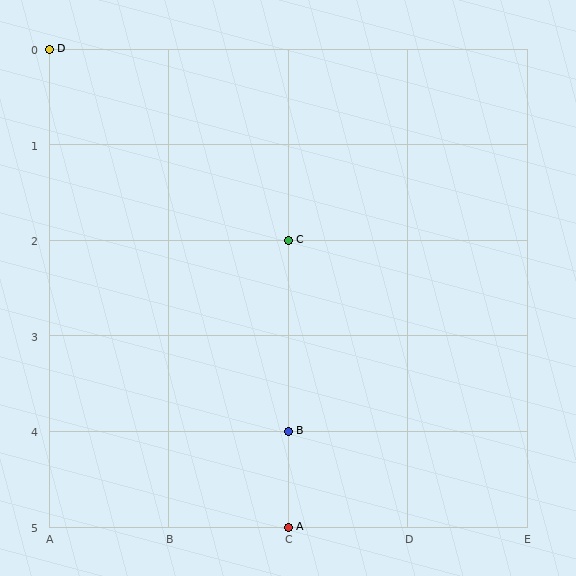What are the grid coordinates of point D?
Point D is at grid coordinates (A, 0).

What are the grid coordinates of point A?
Point A is at grid coordinates (C, 5).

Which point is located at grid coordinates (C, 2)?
Point C is at (C, 2).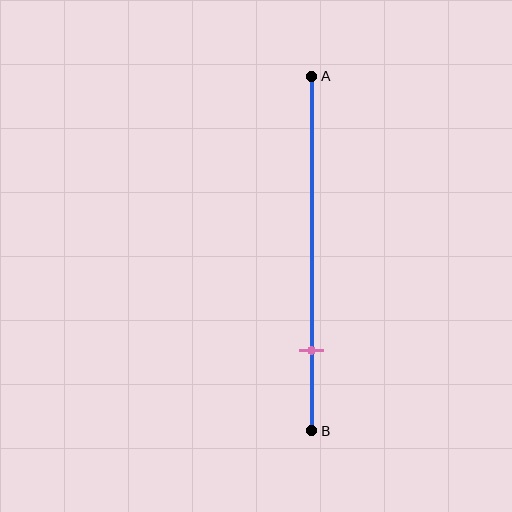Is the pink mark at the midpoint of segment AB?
No, the mark is at about 75% from A, not at the 50% midpoint.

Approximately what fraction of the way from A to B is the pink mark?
The pink mark is approximately 75% of the way from A to B.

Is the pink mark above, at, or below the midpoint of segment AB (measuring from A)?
The pink mark is below the midpoint of segment AB.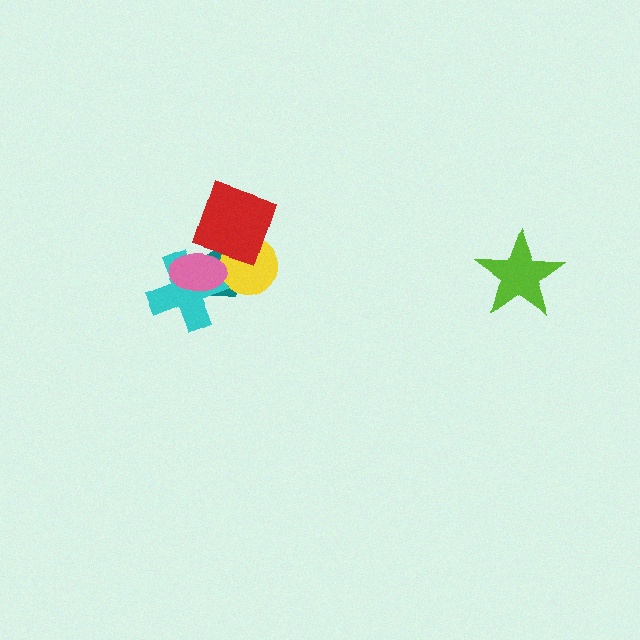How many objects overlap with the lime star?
0 objects overlap with the lime star.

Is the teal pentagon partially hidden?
Yes, it is partially covered by another shape.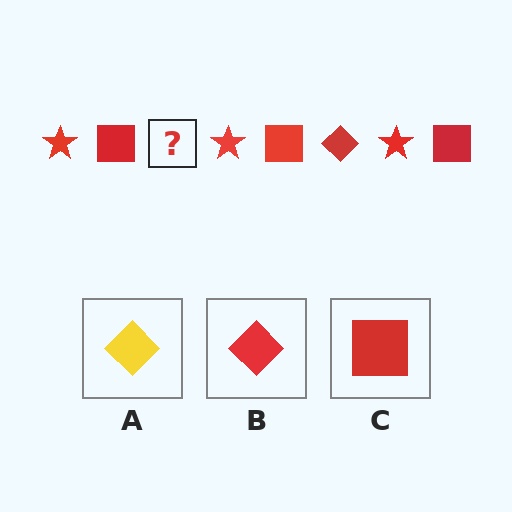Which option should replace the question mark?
Option B.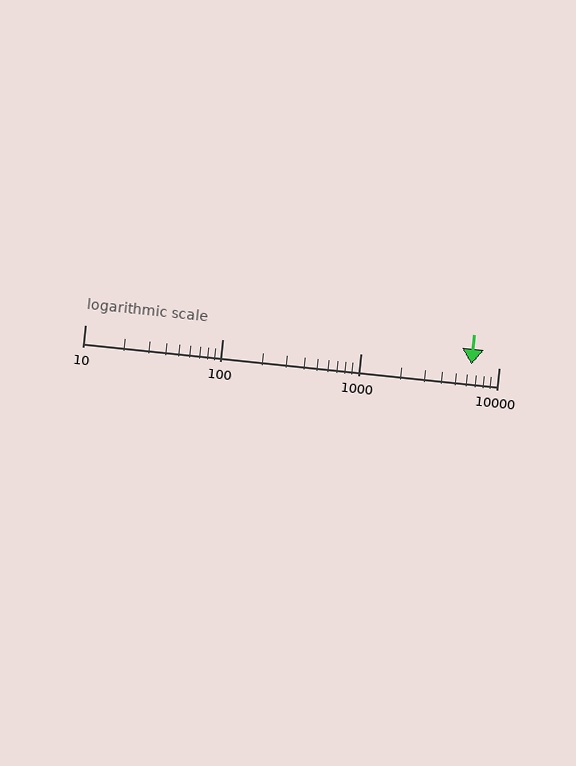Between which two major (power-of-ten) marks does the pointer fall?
The pointer is between 1000 and 10000.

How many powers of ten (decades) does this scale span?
The scale spans 3 decades, from 10 to 10000.